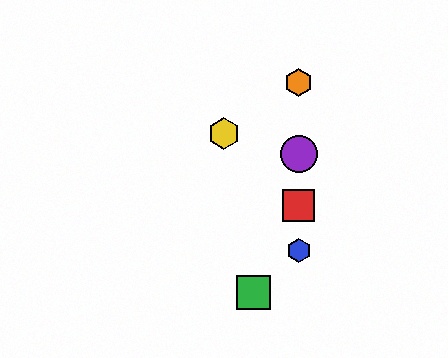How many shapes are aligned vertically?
4 shapes (the red square, the blue hexagon, the purple circle, the orange hexagon) are aligned vertically.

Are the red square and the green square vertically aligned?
No, the red square is at x≈299 and the green square is at x≈254.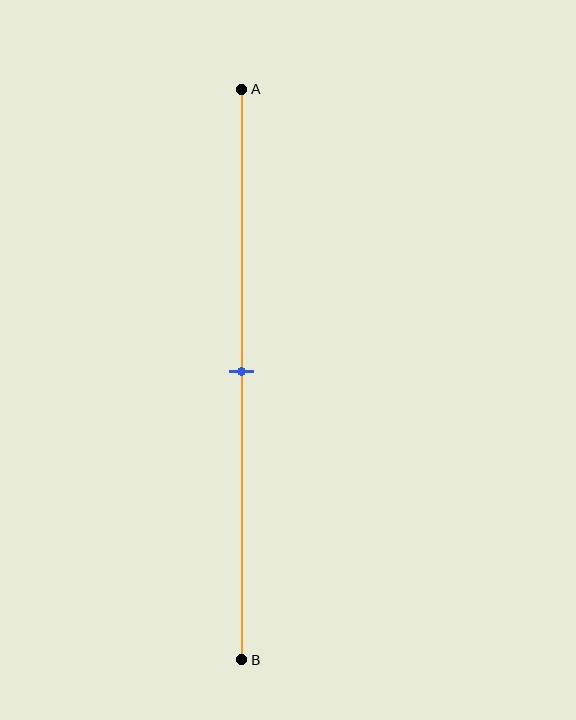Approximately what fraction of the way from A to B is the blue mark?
The blue mark is approximately 50% of the way from A to B.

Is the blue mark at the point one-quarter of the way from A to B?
No, the mark is at about 50% from A, not at the 25% one-quarter point.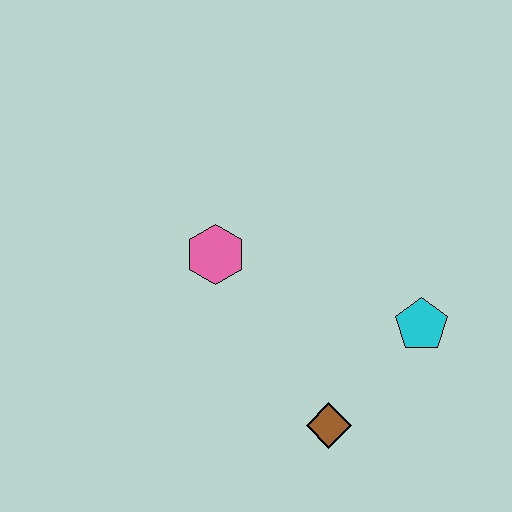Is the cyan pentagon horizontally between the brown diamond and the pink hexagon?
No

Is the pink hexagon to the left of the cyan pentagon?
Yes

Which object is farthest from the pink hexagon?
The cyan pentagon is farthest from the pink hexagon.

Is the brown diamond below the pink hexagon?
Yes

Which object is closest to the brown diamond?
The cyan pentagon is closest to the brown diamond.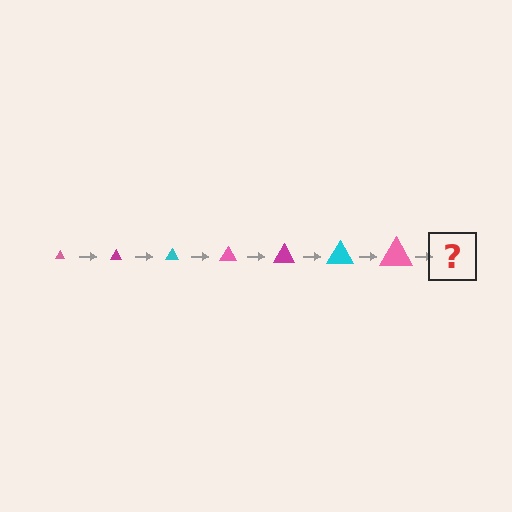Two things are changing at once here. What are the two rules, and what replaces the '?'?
The two rules are that the triangle grows larger each step and the color cycles through pink, magenta, and cyan. The '?' should be a magenta triangle, larger than the previous one.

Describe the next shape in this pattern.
It should be a magenta triangle, larger than the previous one.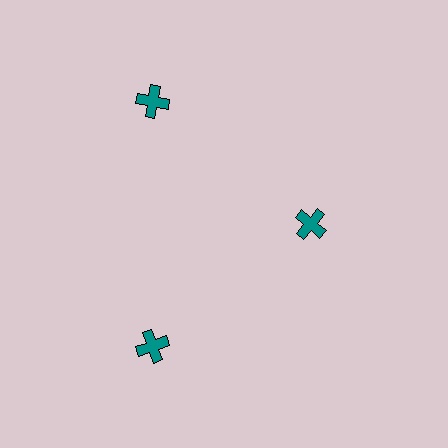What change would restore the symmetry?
The symmetry would be restored by moving it outward, back onto the ring so that all 3 crosses sit at equal angles and equal distance from the center.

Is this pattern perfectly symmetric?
No. The 3 teal crosses are arranged in a ring, but one element near the 3 o'clock position is pulled inward toward the center, breaking the 3-fold rotational symmetry.